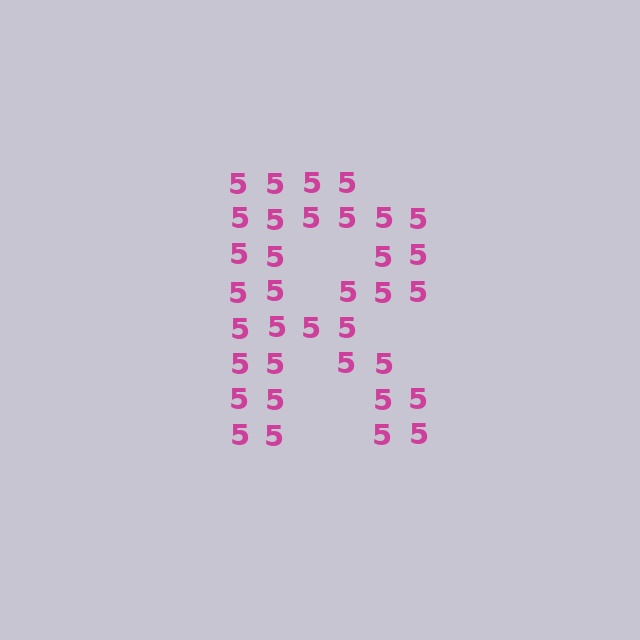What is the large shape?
The large shape is the letter R.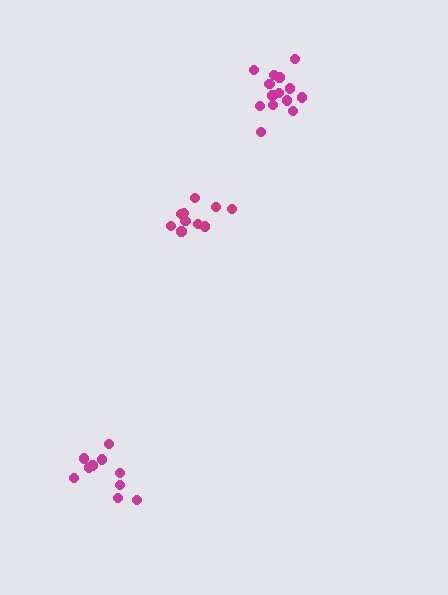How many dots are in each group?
Group 1: 10 dots, Group 2: 10 dots, Group 3: 14 dots (34 total).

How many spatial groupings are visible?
There are 3 spatial groupings.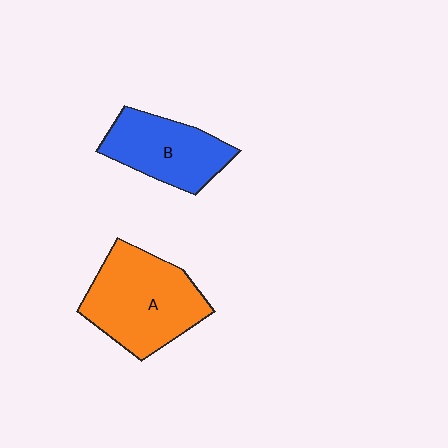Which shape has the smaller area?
Shape B (blue).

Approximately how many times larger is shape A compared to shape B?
Approximately 1.3 times.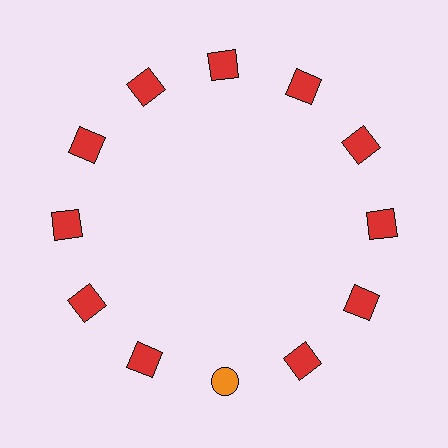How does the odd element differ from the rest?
It differs in both color (orange instead of red) and shape (circle instead of square).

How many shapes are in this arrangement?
There are 12 shapes arranged in a ring pattern.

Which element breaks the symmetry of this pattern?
The orange circle at roughly the 6 o'clock position breaks the symmetry. All other shapes are red squares.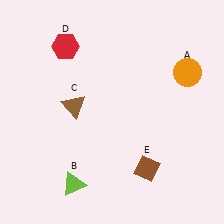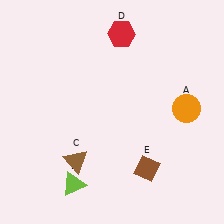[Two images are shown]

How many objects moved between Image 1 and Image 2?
3 objects moved between the two images.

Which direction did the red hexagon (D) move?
The red hexagon (D) moved right.